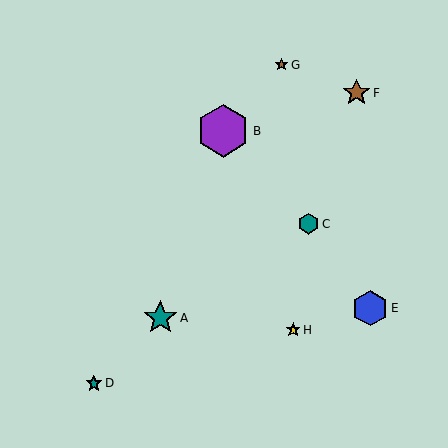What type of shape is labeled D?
Shape D is a teal star.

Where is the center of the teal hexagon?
The center of the teal hexagon is at (308, 224).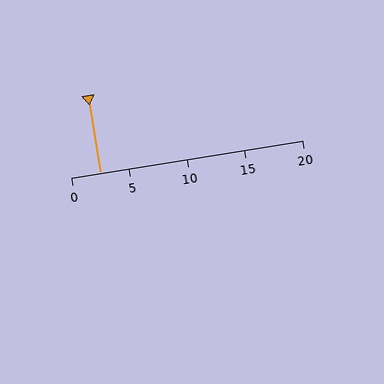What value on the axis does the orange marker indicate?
The marker indicates approximately 2.5.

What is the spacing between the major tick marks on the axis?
The major ticks are spaced 5 apart.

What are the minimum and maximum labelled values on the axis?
The axis runs from 0 to 20.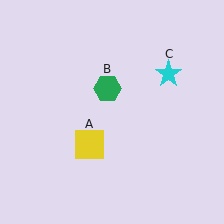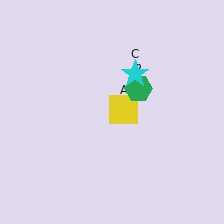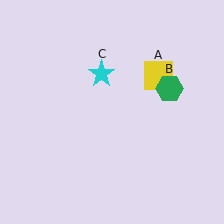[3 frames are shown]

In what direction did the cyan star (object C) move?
The cyan star (object C) moved left.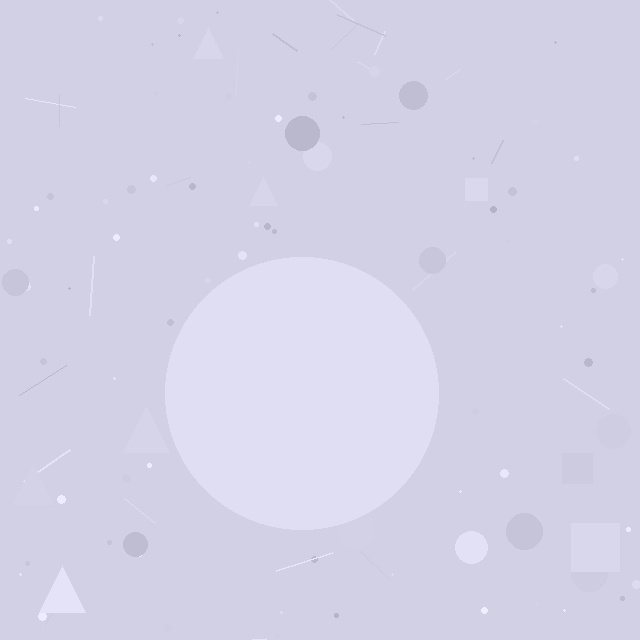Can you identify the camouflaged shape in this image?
The camouflaged shape is a circle.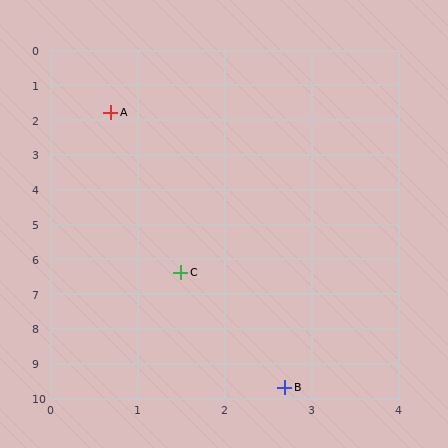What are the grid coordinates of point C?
Point C is at approximately (1.5, 6.4).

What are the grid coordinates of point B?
Point B is at approximately (2.7, 9.7).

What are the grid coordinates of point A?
Point A is at approximately (0.7, 1.8).